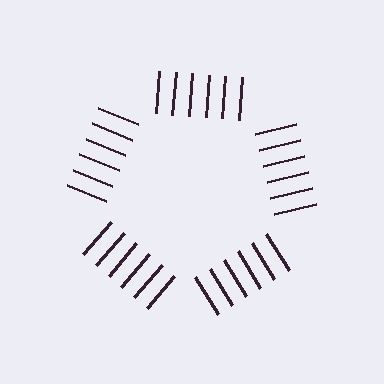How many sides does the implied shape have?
5 sides — the line-ends trace a pentagon.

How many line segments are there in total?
30 — 6 along each of the 5 edges.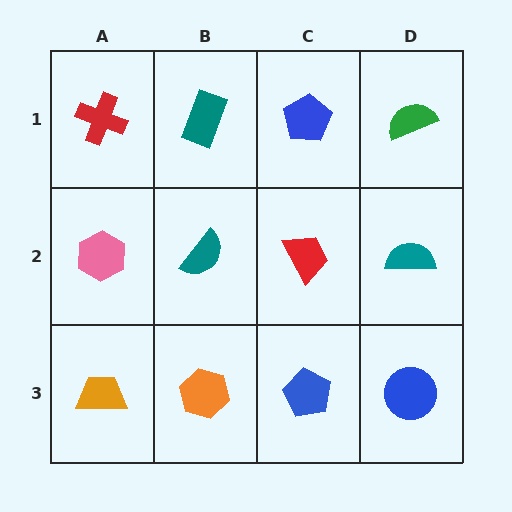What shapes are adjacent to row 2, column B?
A teal rectangle (row 1, column B), an orange hexagon (row 3, column B), a pink hexagon (row 2, column A), a red trapezoid (row 2, column C).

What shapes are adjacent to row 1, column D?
A teal semicircle (row 2, column D), a blue pentagon (row 1, column C).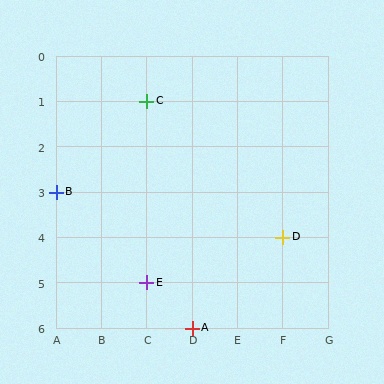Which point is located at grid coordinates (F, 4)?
Point D is at (F, 4).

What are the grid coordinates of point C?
Point C is at grid coordinates (C, 1).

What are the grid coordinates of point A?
Point A is at grid coordinates (D, 6).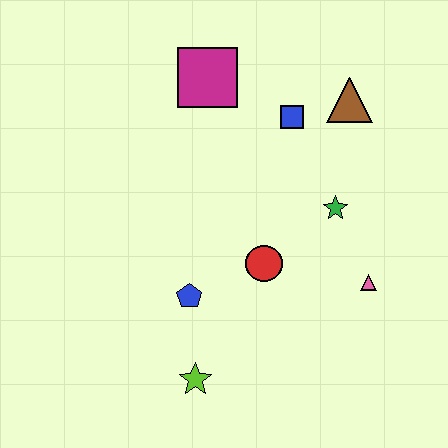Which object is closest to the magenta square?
The blue square is closest to the magenta square.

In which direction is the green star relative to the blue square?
The green star is below the blue square.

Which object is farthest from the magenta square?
The lime star is farthest from the magenta square.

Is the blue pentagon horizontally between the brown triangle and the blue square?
No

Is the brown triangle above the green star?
Yes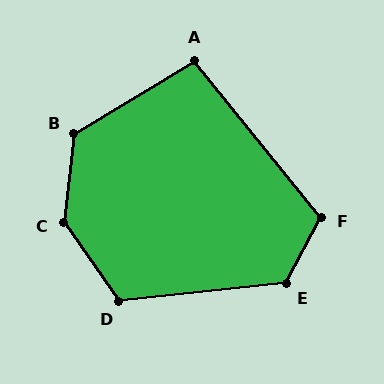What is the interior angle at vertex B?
Approximately 128 degrees (obtuse).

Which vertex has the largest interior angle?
C, at approximately 139 degrees.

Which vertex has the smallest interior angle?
A, at approximately 98 degrees.